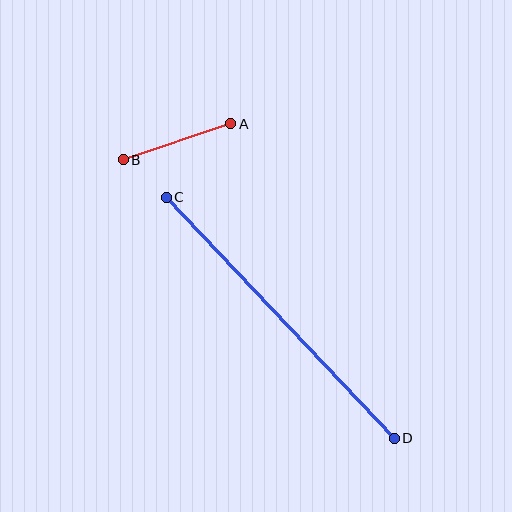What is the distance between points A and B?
The distance is approximately 113 pixels.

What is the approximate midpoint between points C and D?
The midpoint is at approximately (280, 318) pixels.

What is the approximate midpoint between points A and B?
The midpoint is at approximately (177, 142) pixels.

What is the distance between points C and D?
The distance is approximately 332 pixels.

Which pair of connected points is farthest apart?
Points C and D are farthest apart.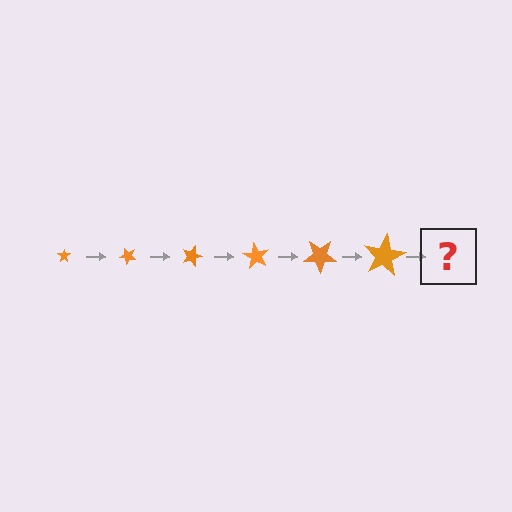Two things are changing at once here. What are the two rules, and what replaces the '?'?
The two rules are that the star grows larger each step and it rotates 45 degrees each step. The '?' should be a star, larger than the previous one and rotated 270 degrees from the start.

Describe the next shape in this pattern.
It should be a star, larger than the previous one and rotated 270 degrees from the start.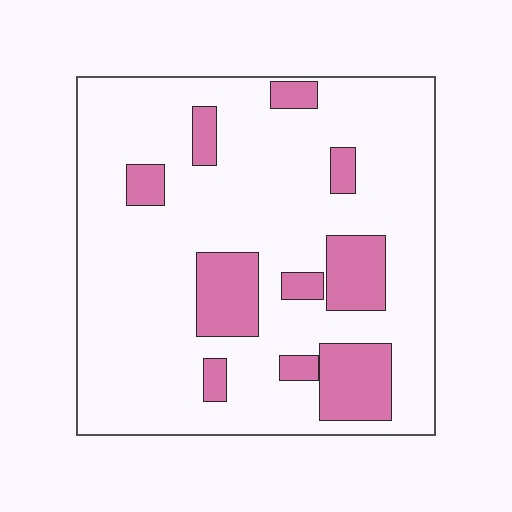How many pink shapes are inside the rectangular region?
10.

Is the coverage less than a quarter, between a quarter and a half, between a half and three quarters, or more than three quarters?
Less than a quarter.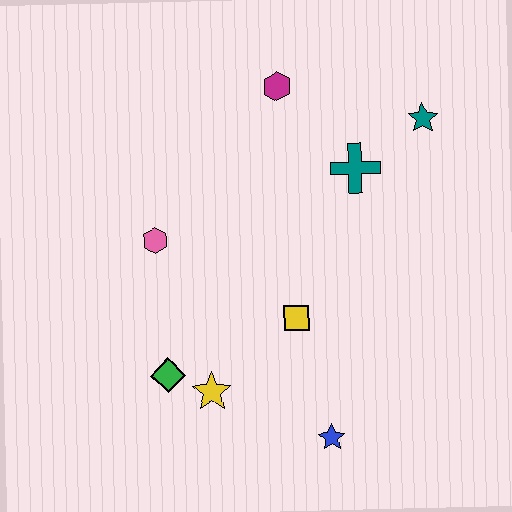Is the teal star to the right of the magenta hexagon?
Yes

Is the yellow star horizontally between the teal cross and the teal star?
No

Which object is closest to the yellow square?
The yellow star is closest to the yellow square.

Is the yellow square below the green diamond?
No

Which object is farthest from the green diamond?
The teal star is farthest from the green diamond.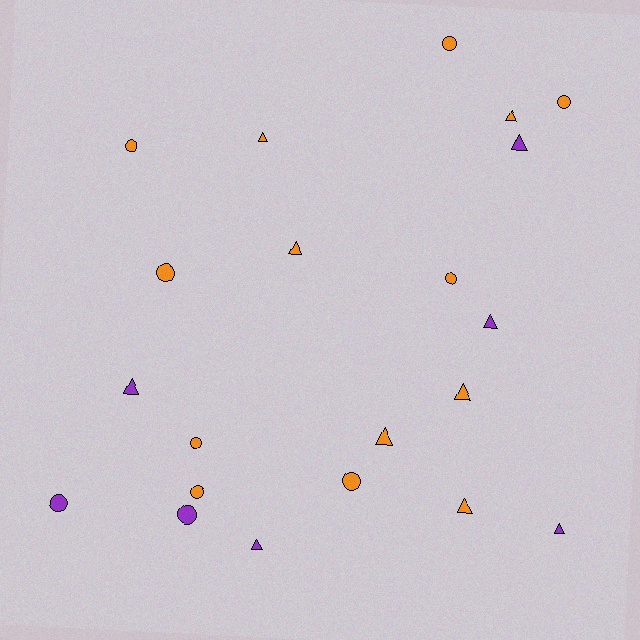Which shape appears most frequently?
Triangle, with 11 objects.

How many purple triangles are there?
There are 5 purple triangles.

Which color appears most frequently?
Orange, with 14 objects.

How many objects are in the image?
There are 21 objects.